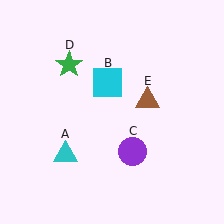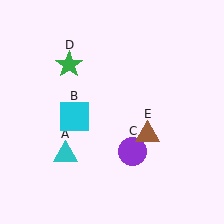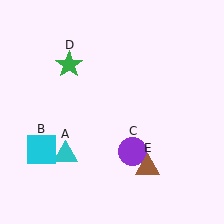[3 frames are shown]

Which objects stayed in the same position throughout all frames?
Cyan triangle (object A) and purple circle (object C) and green star (object D) remained stationary.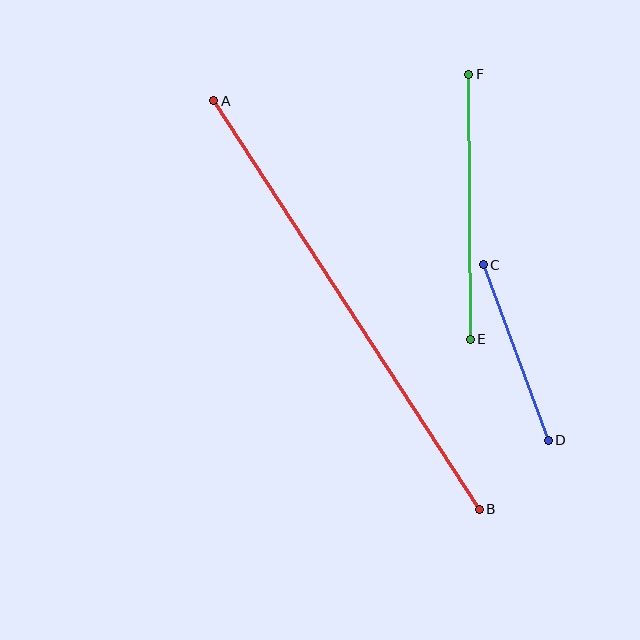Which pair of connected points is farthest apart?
Points A and B are farthest apart.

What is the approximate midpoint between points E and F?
The midpoint is at approximately (469, 207) pixels.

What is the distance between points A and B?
The distance is approximately 487 pixels.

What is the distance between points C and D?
The distance is approximately 187 pixels.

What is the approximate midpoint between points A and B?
The midpoint is at approximately (346, 305) pixels.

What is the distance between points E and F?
The distance is approximately 265 pixels.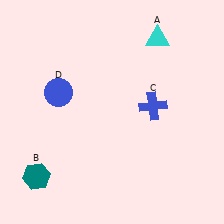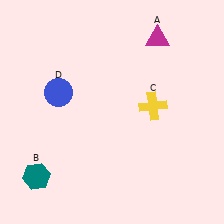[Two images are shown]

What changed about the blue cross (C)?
In Image 1, C is blue. In Image 2, it changed to yellow.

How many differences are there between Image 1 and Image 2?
There are 2 differences between the two images.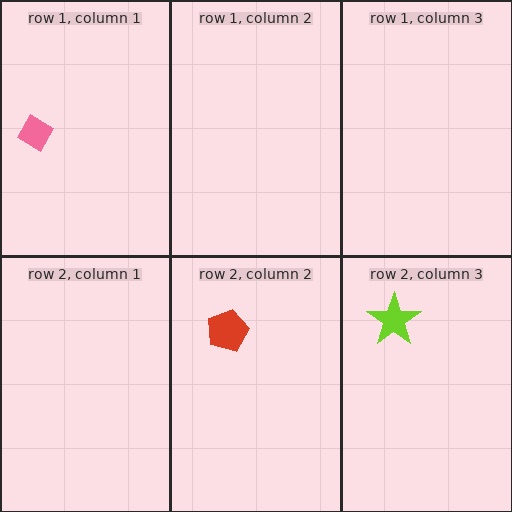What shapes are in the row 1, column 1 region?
The pink diamond.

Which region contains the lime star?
The row 2, column 3 region.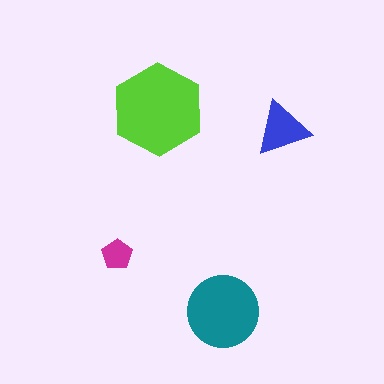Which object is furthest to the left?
The magenta pentagon is leftmost.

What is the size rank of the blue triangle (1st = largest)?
3rd.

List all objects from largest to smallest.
The lime hexagon, the teal circle, the blue triangle, the magenta pentagon.